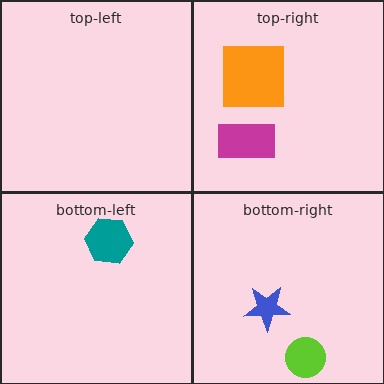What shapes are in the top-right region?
The orange square, the magenta rectangle.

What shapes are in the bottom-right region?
The blue star, the lime circle.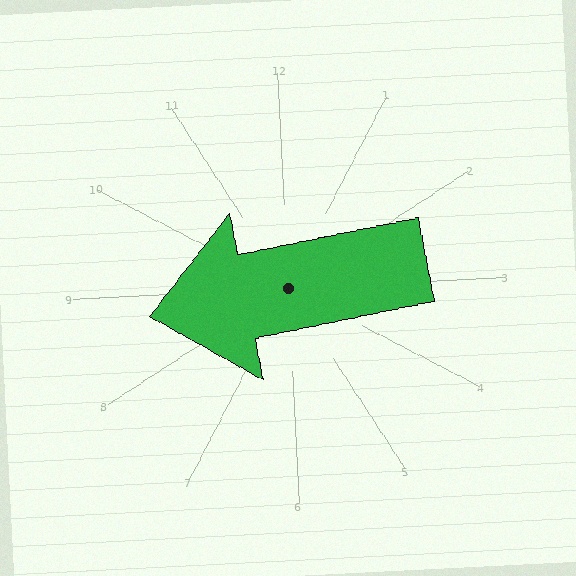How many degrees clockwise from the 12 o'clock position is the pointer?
Approximately 261 degrees.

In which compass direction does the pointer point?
West.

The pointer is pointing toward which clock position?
Roughly 9 o'clock.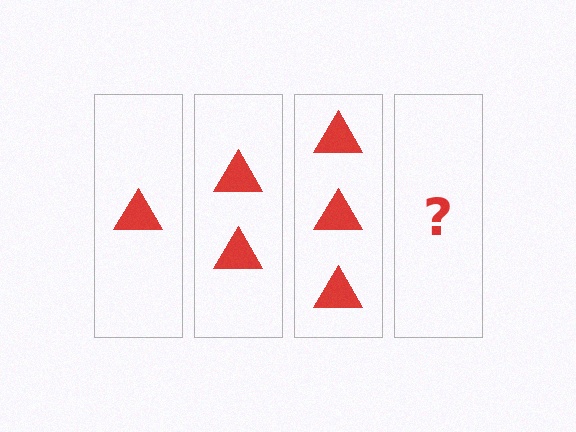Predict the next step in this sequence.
The next step is 4 triangles.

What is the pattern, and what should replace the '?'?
The pattern is that each step adds one more triangle. The '?' should be 4 triangles.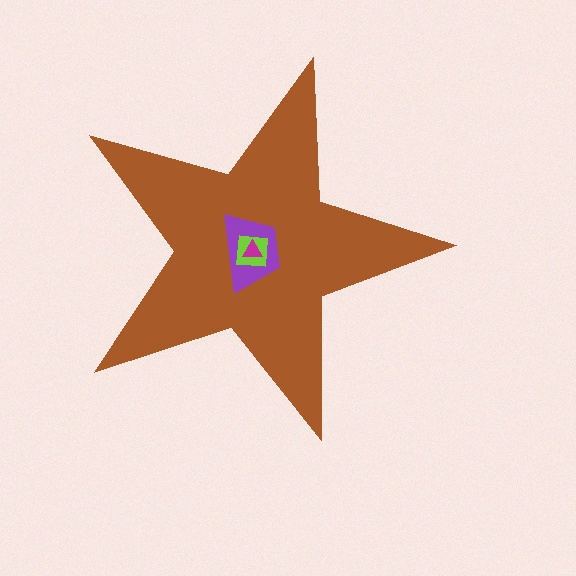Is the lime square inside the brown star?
Yes.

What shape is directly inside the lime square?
The magenta triangle.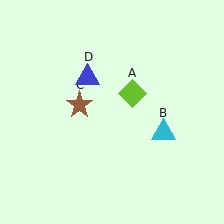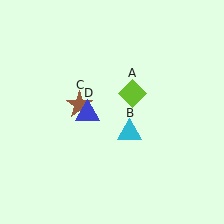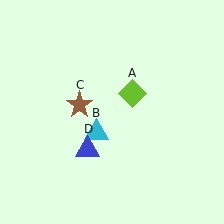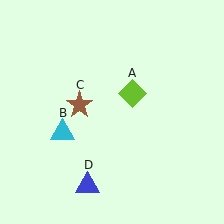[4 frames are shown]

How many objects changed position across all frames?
2 objects changed position: cyan triangle (object B), blue triangle (object D).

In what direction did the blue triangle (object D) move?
The blue triangle (object D) moved down.